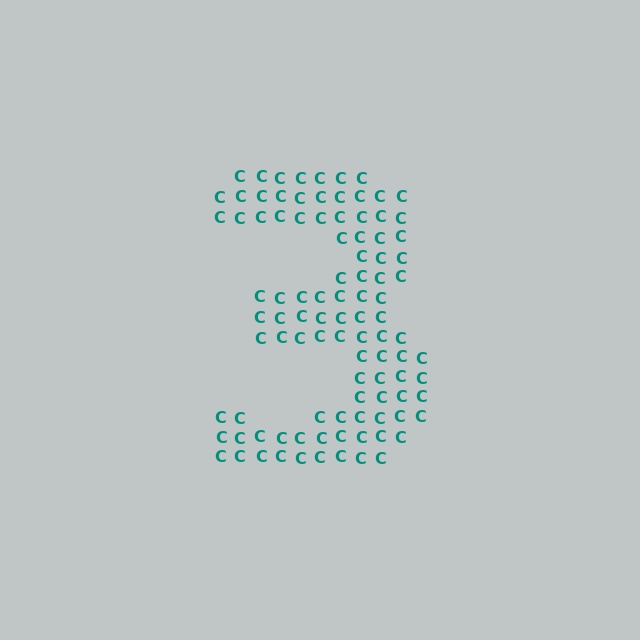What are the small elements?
The small elements are letter C's.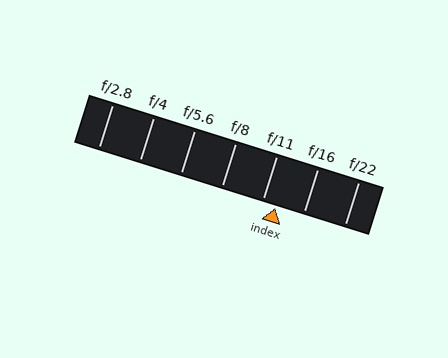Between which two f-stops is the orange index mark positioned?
The index mark is between f/11 and f/16.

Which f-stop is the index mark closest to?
The index mark is closest to f/11.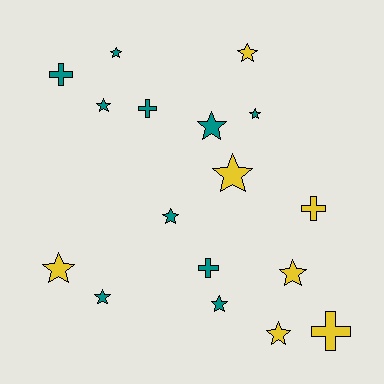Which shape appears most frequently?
Star, with 12 objects.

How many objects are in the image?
There are 17 objects.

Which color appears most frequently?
Teal, with 10 objects.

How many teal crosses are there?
There are 3 teal crosses.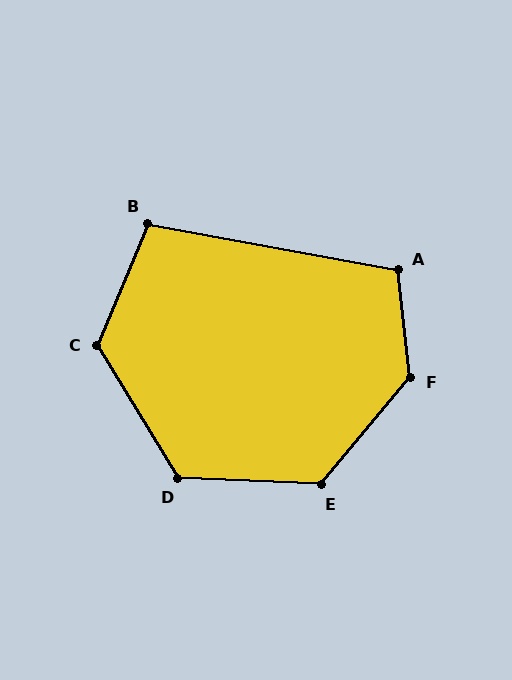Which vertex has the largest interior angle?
F, at approximately 134 degrees.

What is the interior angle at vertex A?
Approximately 107 degrees (obtuse).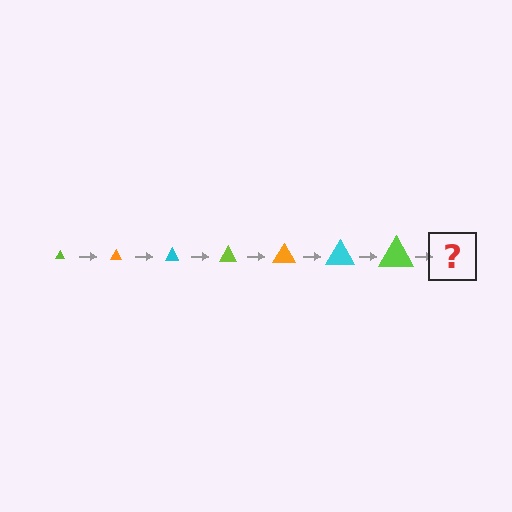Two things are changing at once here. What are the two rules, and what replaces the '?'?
The two rules are that the triangle grows larger each step and the color cycles through lime, orange, and cyan. The '?' should be an orange triangle, larger than the previous one.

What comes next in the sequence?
The next element should be an orange triangle, larger than the previous one.